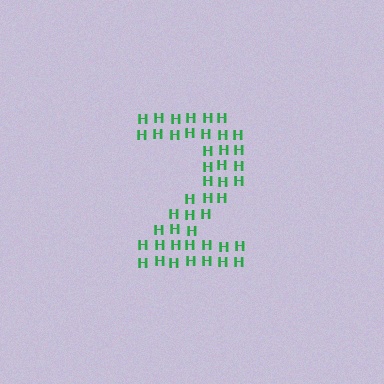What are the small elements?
The small elements are letter H's.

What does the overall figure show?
The overall figure shows the digit 2.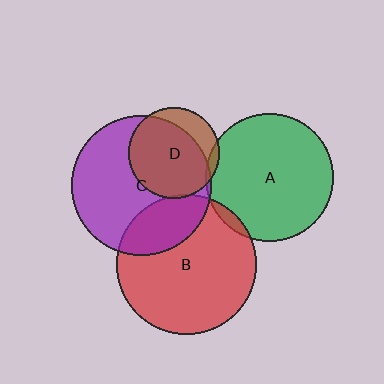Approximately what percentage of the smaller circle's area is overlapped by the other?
Approximately 5%.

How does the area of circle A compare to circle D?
Approximately 2.0 times.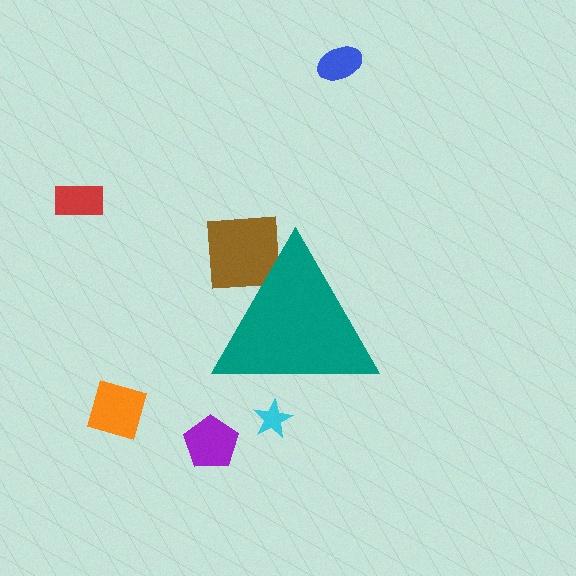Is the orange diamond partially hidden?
No, the orange diamond is fully visible.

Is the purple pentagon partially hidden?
No, the purple pentagon is fully visible.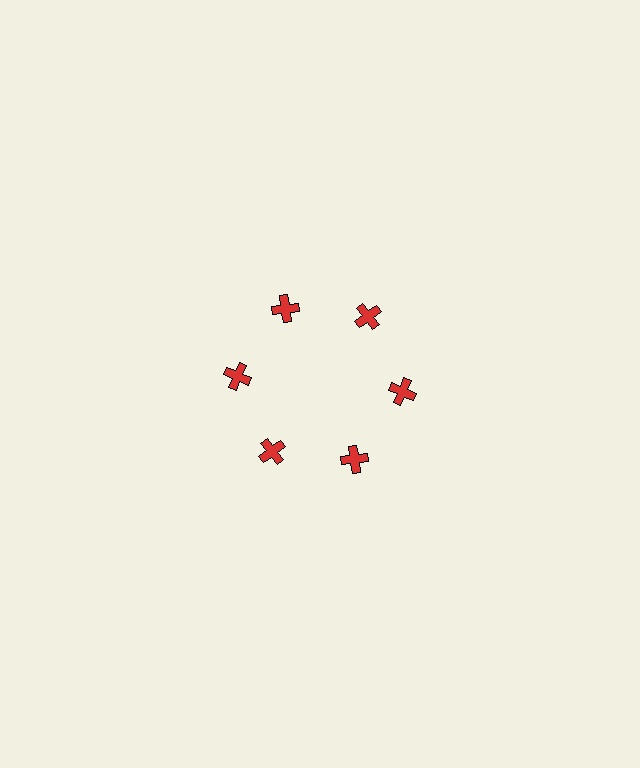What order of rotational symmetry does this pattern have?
This pattern has 6-fold rotational symmetry.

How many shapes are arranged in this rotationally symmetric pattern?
There are 6 shapes, arranged in 6 groups of 1.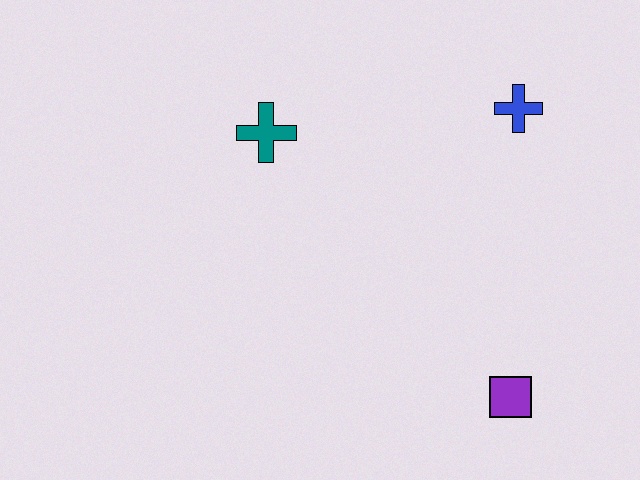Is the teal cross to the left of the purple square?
Yes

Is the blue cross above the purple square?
Yes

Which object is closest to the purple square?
The blue cross is closest to the purple square.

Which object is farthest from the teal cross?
The purple square is farthest from the teal cross.